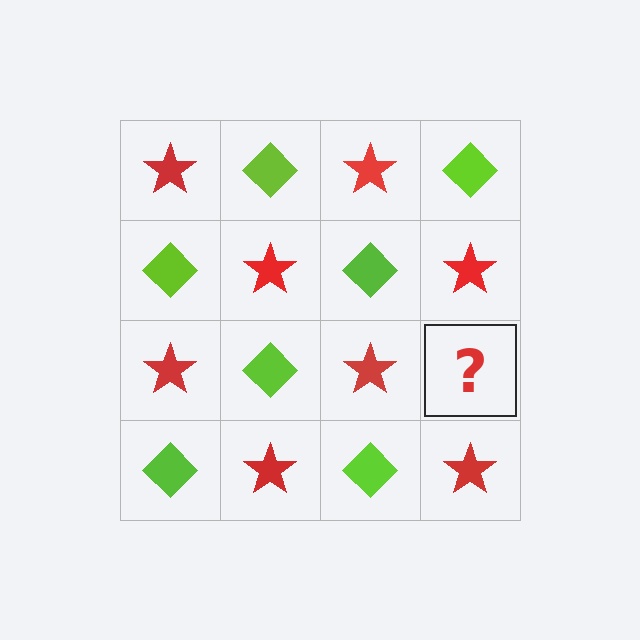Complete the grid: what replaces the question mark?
The question mark should be replaced with a lime diamond.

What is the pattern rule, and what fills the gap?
The rule is that it alternates red star and lime diamond in a checkerboard pattern. The gap should be filled with a lime diamond.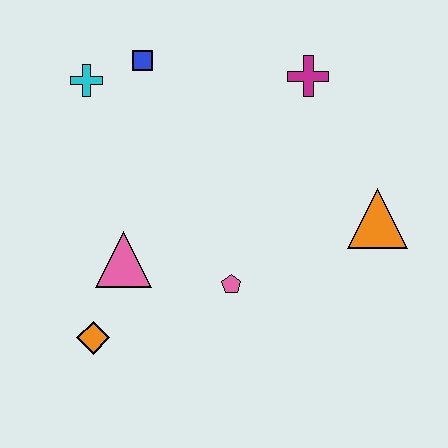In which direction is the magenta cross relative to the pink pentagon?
The magenta cross is above the pink pentagon.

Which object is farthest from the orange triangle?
The cyan cross is farthest from the orange triangle.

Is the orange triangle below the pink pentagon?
No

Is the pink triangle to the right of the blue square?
No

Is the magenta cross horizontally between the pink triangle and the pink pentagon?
No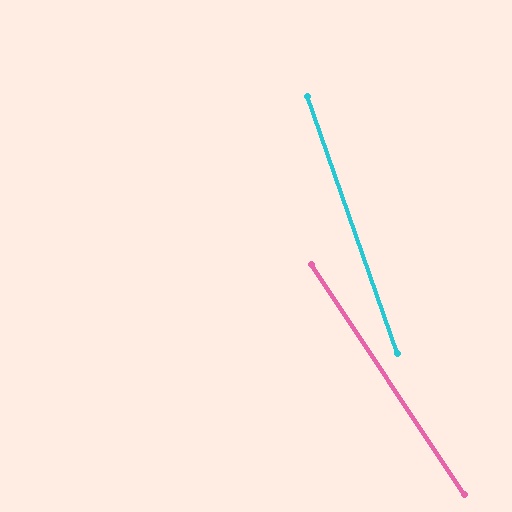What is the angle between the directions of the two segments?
Approximately 14 degrees.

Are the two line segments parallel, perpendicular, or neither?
Neither parallel nor perpendicular — they differ by about 14°.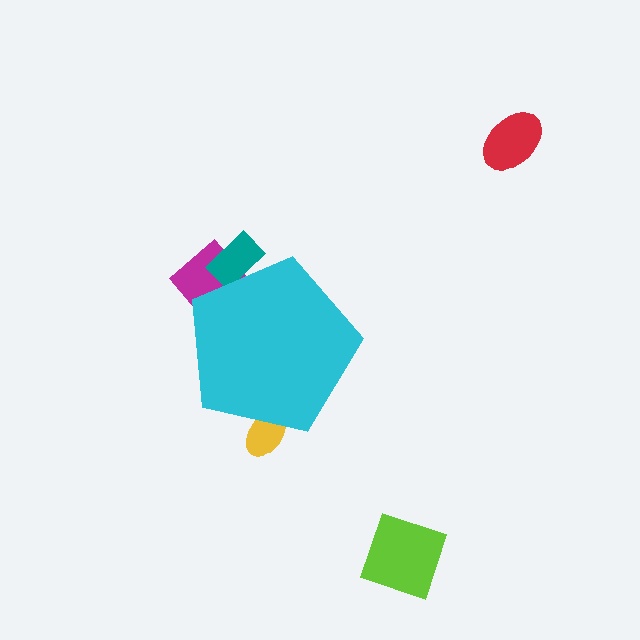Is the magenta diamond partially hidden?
Yes, the magenta diamond is partially hidden behind the cyan pentagon.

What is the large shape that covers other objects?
A cyan pentagon.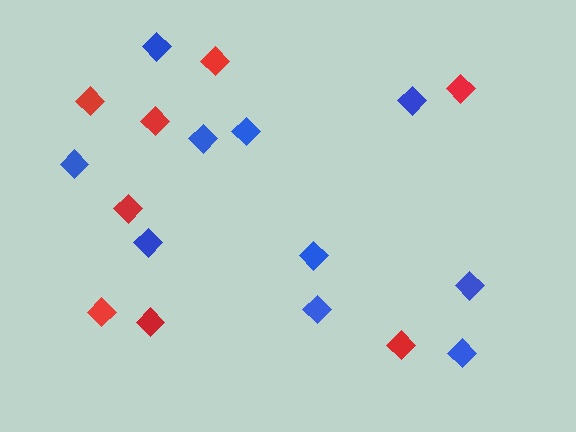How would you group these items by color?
There are 2 groups: one group of red diamonds (8) and one group of blue diamonds (10).